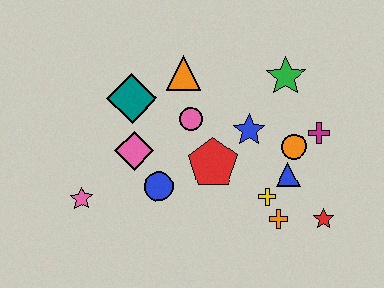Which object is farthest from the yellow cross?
The pink star is farthest from the yellow cross.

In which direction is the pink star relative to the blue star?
The pink star is to the left of the blue star.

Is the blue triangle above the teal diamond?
No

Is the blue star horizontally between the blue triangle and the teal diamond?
Yes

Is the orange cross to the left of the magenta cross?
Yes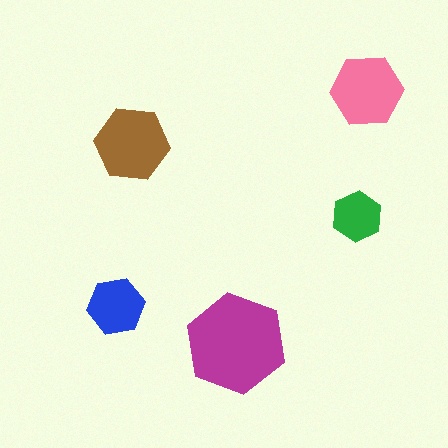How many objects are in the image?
There are 5 objects in the image.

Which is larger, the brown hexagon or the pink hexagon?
The brown one.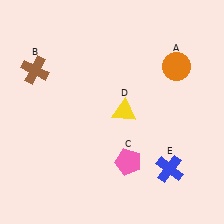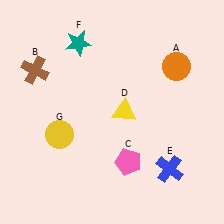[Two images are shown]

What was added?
A teal star (F), a yellow circle (G) were added in Image 2.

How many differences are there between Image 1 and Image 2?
There are 2 differences between the two images.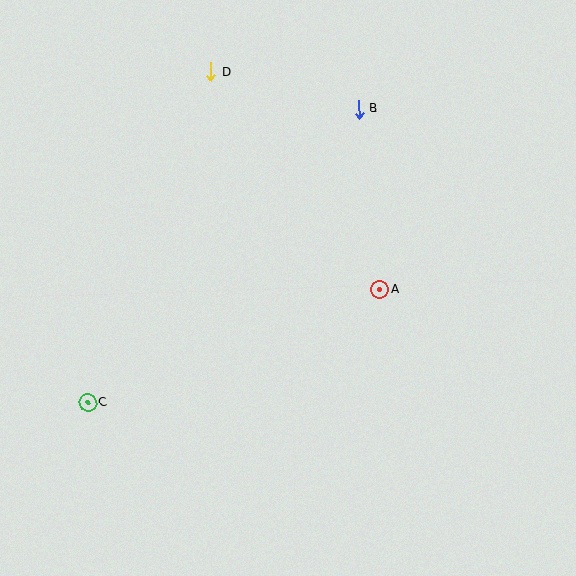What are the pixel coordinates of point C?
Point C is at (88, 403).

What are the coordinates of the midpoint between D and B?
The midpoint between D and B is at (285, 90).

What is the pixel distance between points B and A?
The distance between B and A is 182 pixels.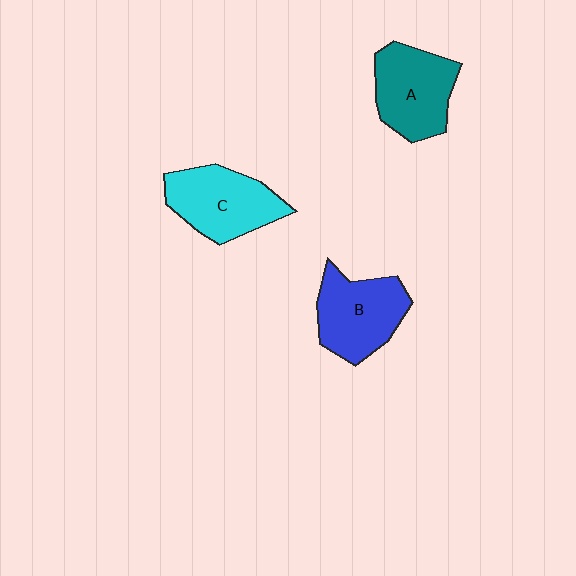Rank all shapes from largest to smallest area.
From largest to smallest: C (cyan), B (blue), A (teal).